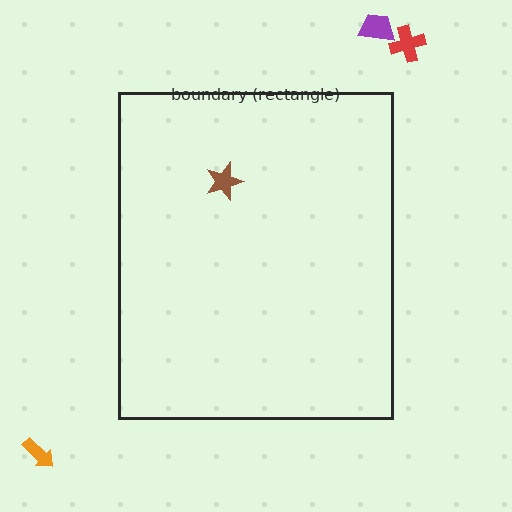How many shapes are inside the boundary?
1 inside, 3 outside.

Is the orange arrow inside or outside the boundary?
Outside.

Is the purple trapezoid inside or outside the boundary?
Outside.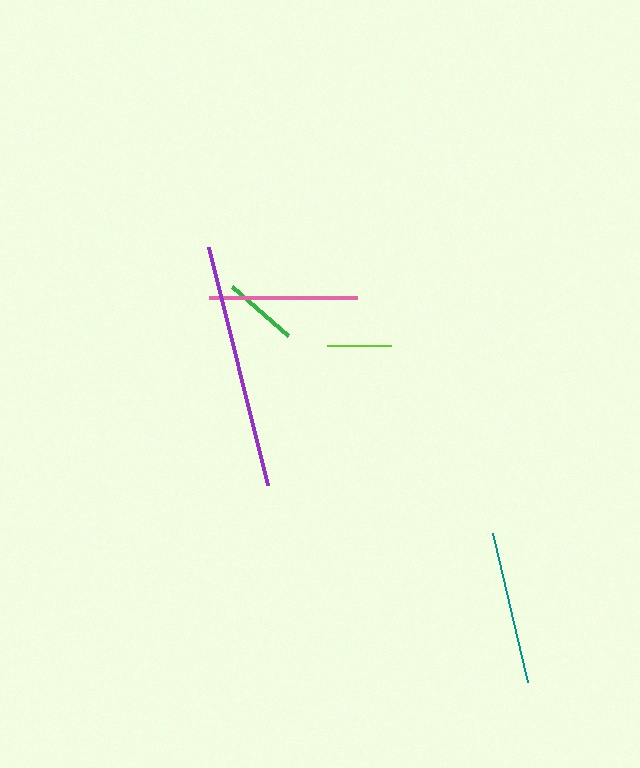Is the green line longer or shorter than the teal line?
The teal line is longer than the green line.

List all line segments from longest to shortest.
From longest to shortest: purple, teal, pink, green, lime.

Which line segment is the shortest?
The lime line is the shortest at approximately 64 pixels.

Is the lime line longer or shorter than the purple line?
The purple line is longer than the lime line.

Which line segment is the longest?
The purple line is the longest at approximately 246 pixels.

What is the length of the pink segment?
The pink segment is approximately 148 pixels long.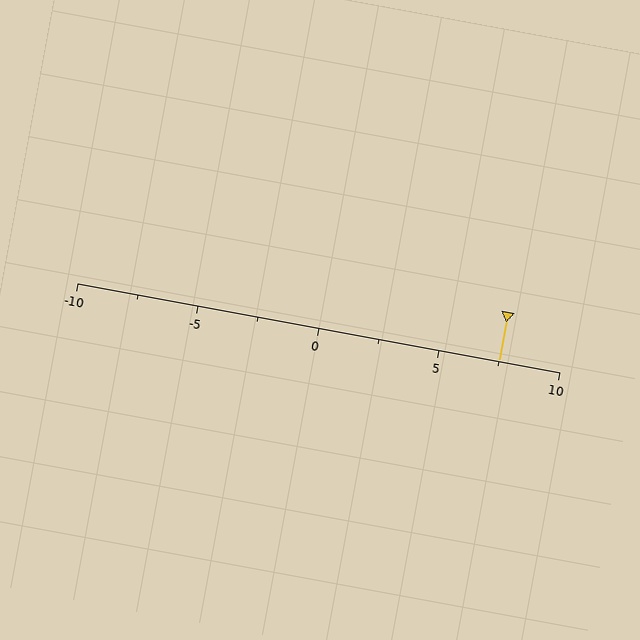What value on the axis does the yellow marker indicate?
The marker indicates approximately 7.5.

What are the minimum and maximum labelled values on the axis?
The axis runs from -10 to 10.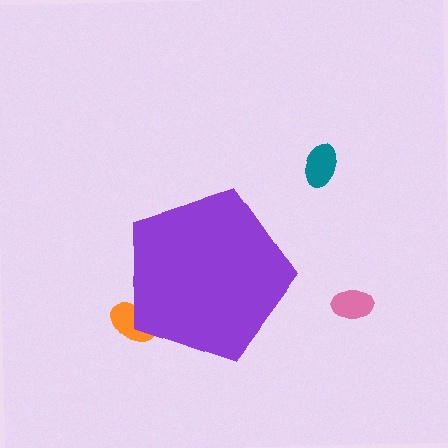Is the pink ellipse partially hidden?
No, the pink ellipse is fully visible.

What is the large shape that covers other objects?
A purple pentagon.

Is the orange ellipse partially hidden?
Yes, the orange ellipse is partially hidden behind the purple pentagon.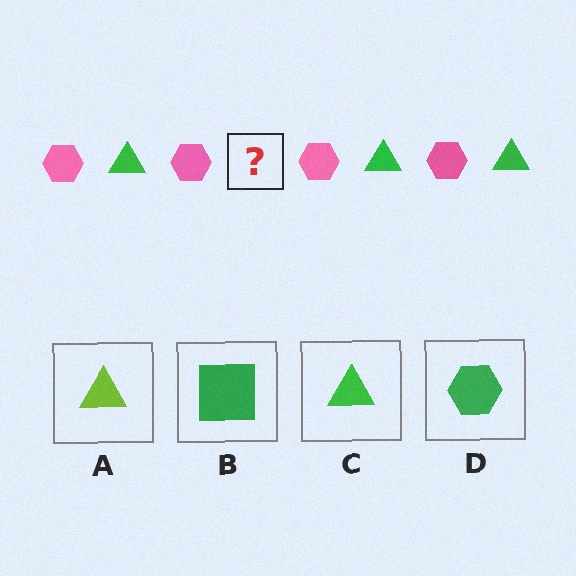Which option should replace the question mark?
Option C.